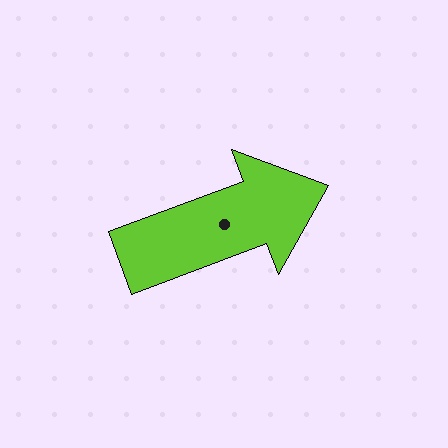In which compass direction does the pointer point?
East.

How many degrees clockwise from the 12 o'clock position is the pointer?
Approximately 69 degrees.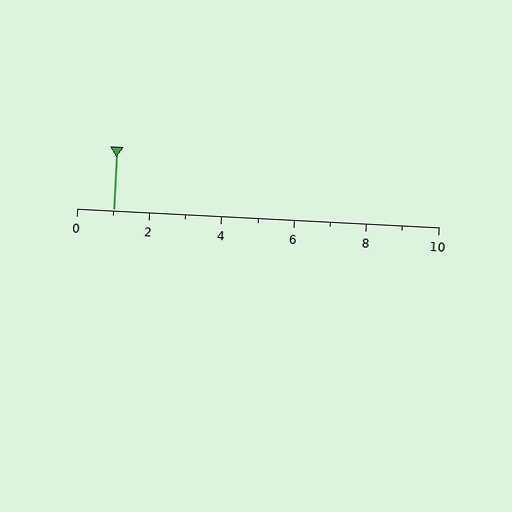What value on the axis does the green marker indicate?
The marker indicates approximately 1.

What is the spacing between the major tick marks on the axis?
The major ticks are spaced 2 apart.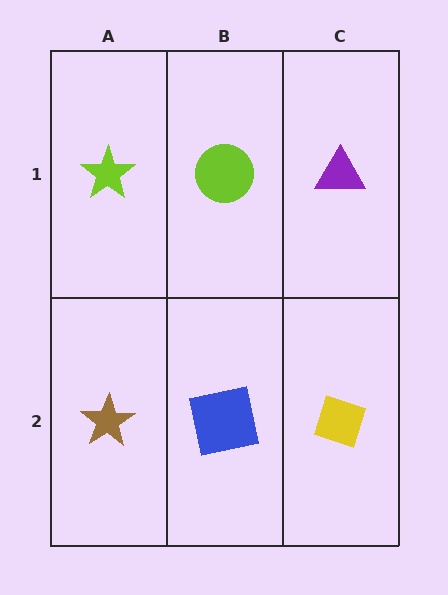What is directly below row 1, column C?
A yellow diamond.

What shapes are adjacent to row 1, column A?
A brown star (row 2, column A), a lime circle (row 1, column B).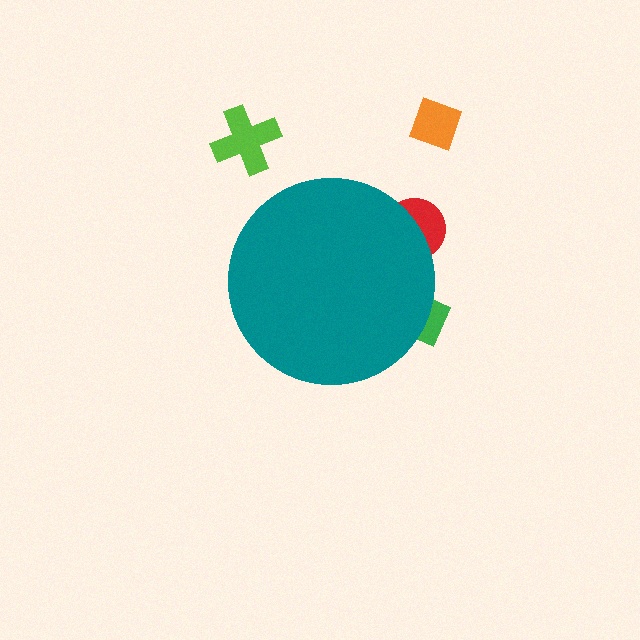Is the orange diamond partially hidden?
No, the orange diamond is fully visible.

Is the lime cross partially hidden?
No, the lime cross is fully visible.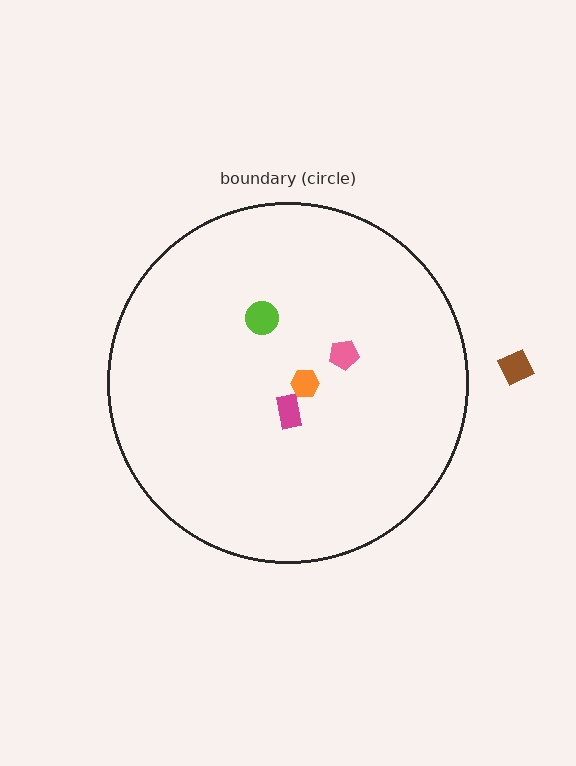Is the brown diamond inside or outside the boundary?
Outside.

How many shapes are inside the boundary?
4 inside, 1 outside.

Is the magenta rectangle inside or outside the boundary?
Inside.